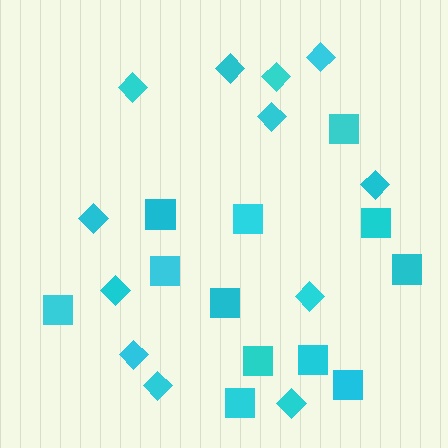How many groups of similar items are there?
There are 2 groups: one group of diamonds (12) and one group of squares (12).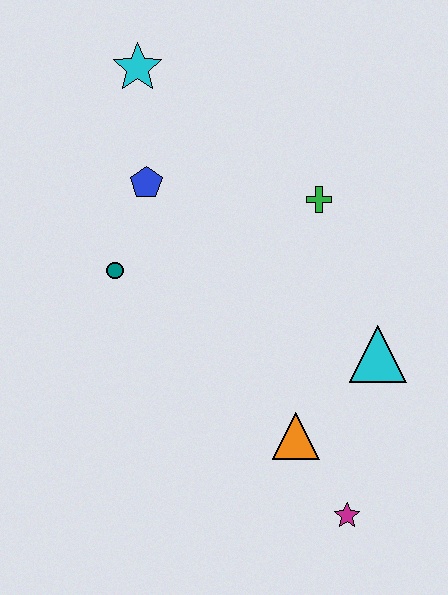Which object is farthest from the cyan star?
The magenta star is farthest from the cyan star.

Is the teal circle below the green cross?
Yes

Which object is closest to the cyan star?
The blue pentagon is closest to the cyan star.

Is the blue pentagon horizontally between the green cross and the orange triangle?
No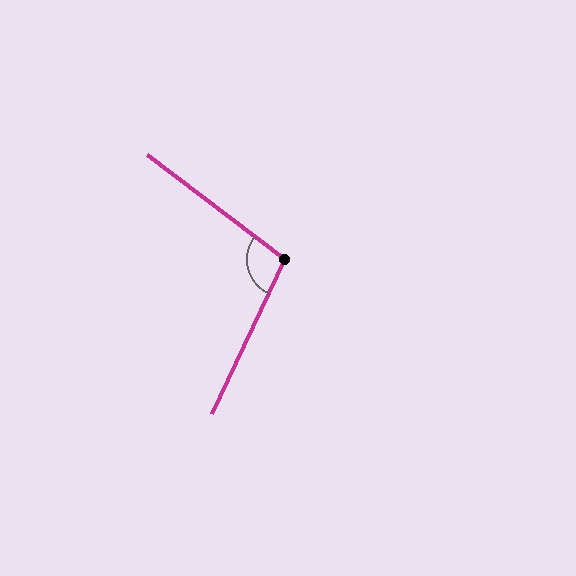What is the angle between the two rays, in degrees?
Approximately 102 degrees.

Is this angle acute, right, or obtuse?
It is obtuse.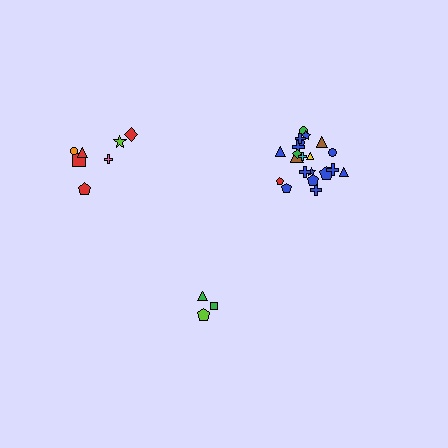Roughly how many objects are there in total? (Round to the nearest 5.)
Roughly 30 objects in total.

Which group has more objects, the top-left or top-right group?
The top-right group.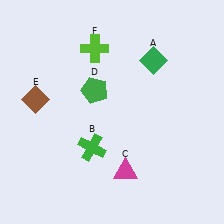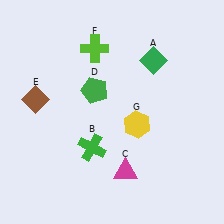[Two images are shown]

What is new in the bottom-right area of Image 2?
A yellow hexagon (G) was added in the bottom-right area of Image 2.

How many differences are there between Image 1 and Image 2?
There is 1 difference between the two images.